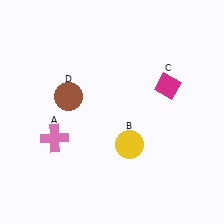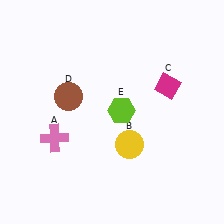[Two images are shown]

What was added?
A lime hexagon (E) was added in Image 2.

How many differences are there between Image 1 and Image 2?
There is 1 difference between the two images.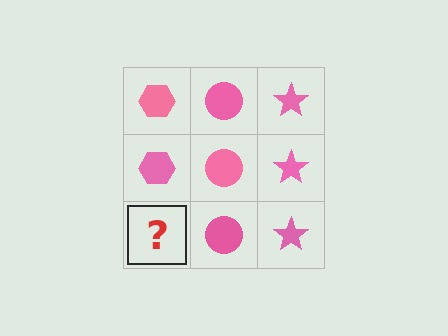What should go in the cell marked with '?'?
The missing cell should contain a pink hexagon.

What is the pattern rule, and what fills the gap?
The rule is that each column has a consistent shape. The gap should be filled with a pink hexagon.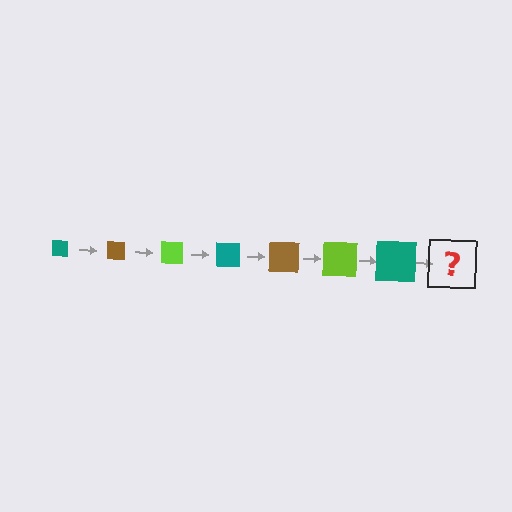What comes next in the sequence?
The next element should be a brown square, larger than the previous one.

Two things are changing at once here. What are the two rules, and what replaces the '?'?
The two rules are that the square grows larger each step and the color cycles through teal, brown, and lime. The '?' should be a brown square, larger than the previous one.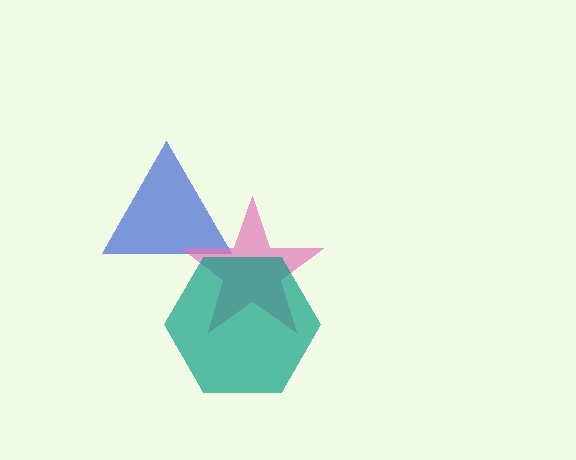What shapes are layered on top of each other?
The layered shapes are: a blue triangle, a pink star, a teal hexagon.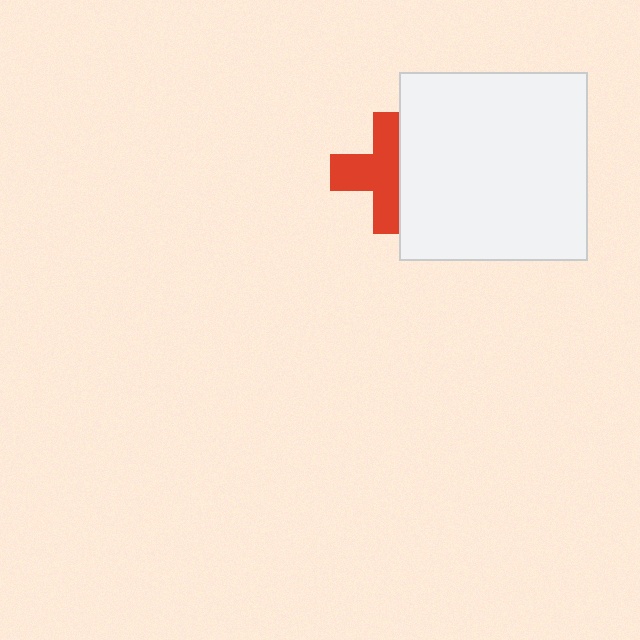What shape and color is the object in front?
The object in front is a white square.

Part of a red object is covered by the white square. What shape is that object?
It is a cross.